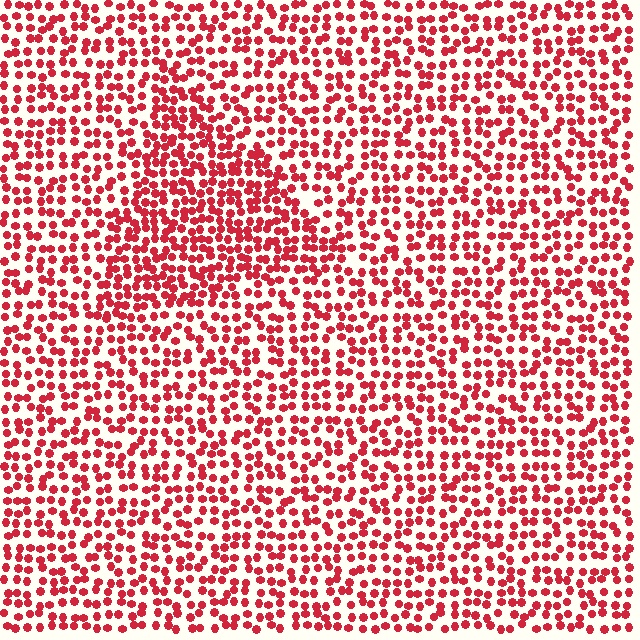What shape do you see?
I see a triangle.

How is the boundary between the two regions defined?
The boundary is defined by a change in element density (approximately 1.5x ratio). All elements are the same color, size, and shape.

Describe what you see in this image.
The image contains small red elements arranged at two different densities. A triangle-shaped region is visible where the elements are more densely packed than the surrounding area.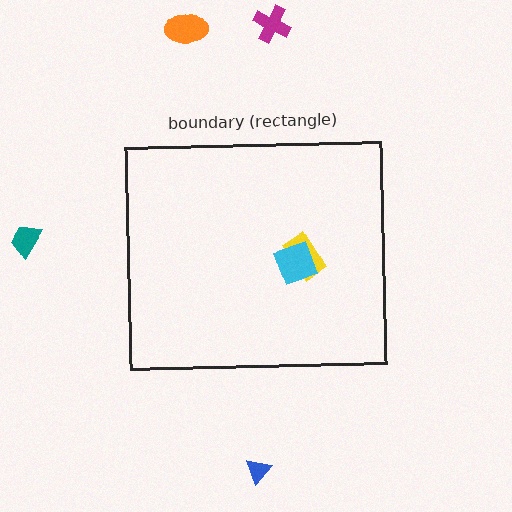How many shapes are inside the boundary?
2 inside, 4 outside.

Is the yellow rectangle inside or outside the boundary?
Inside.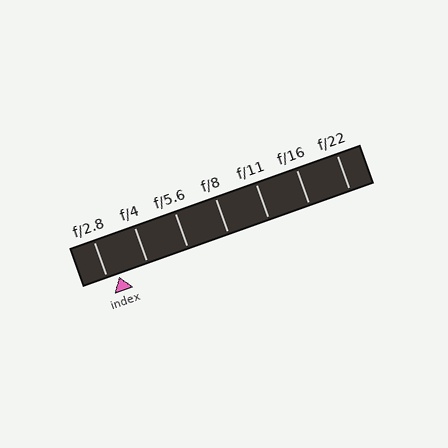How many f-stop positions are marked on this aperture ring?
There are 7 f-stop positions marked.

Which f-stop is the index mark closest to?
The index mark is closest to f/2.8.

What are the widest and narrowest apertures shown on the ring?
The widest aperture shown is f/2.8 and the narrowest is f/22.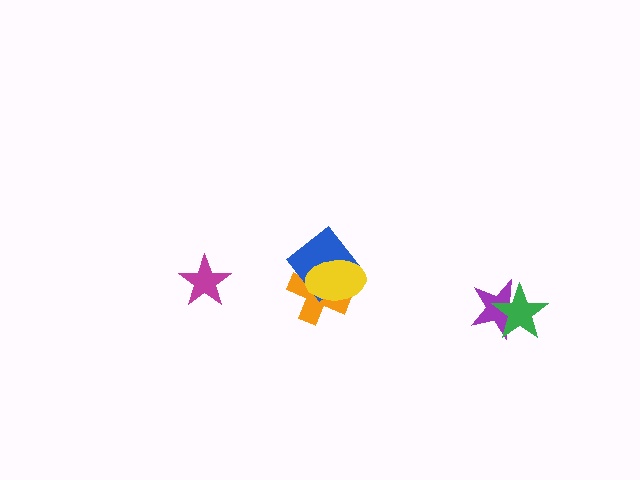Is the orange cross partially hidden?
Yes, it is partially covered by another shape.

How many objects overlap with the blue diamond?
2 objects overlap with the blue diamond.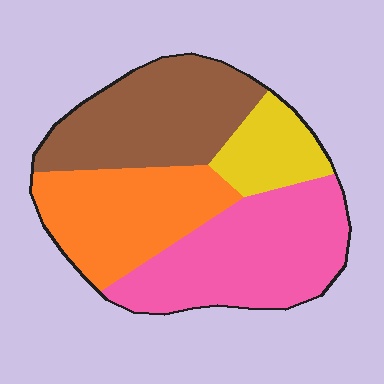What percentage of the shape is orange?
Orange covers around 25% of the shape.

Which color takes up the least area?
Yellow, at roughly 10%.